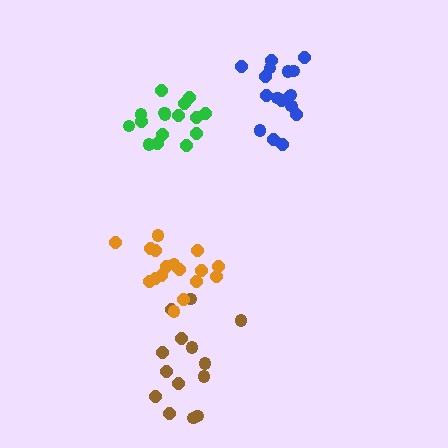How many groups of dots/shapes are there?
There are 4 groups.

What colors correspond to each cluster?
The clusters are colored: green, blue, brown, orange.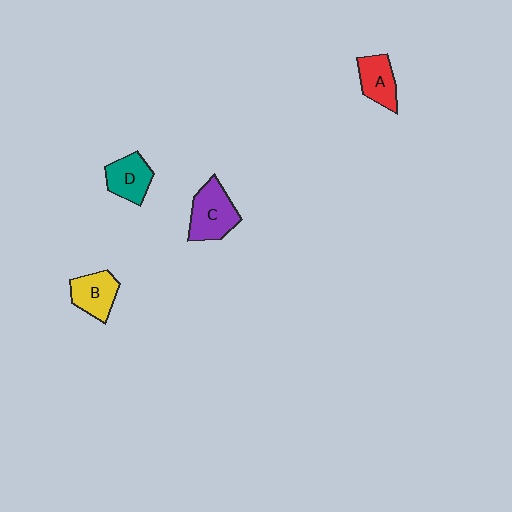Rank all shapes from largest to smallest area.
From largest to smallest: C (purple), B (yellow), D (teal), A (red).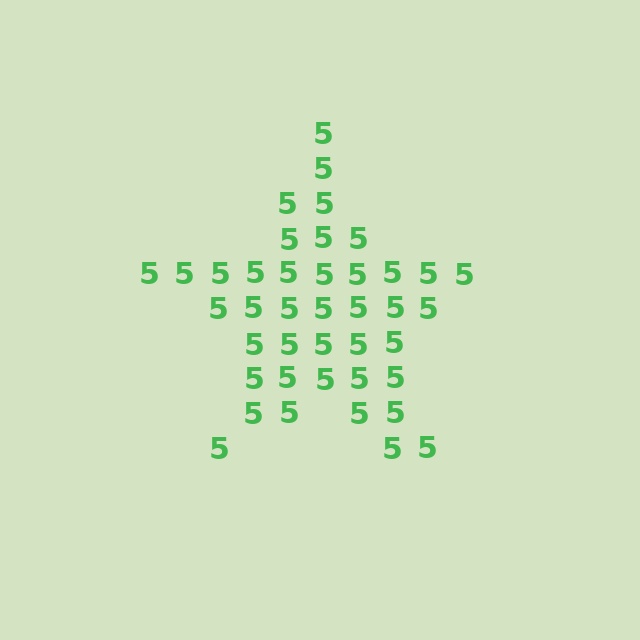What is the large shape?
The large shape is a star.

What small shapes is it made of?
It is made of small digit 5's.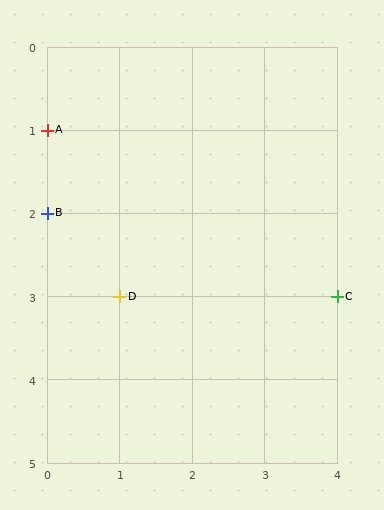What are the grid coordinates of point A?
Point A is at grid coordinates (0, 1).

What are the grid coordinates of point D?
Point D is at grid coordinates (1, 3).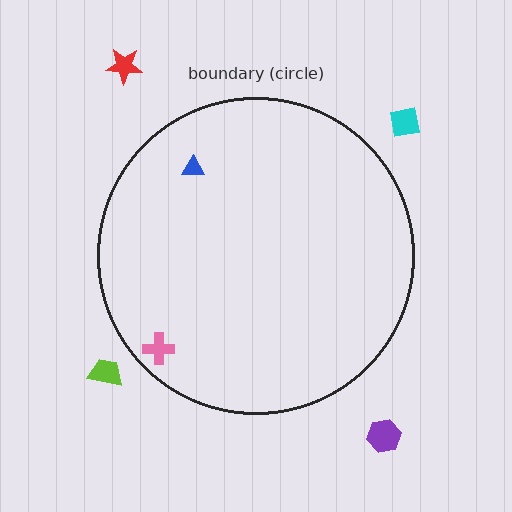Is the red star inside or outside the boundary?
Outside.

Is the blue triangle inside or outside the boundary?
Inside.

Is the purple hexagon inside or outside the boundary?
Outside.